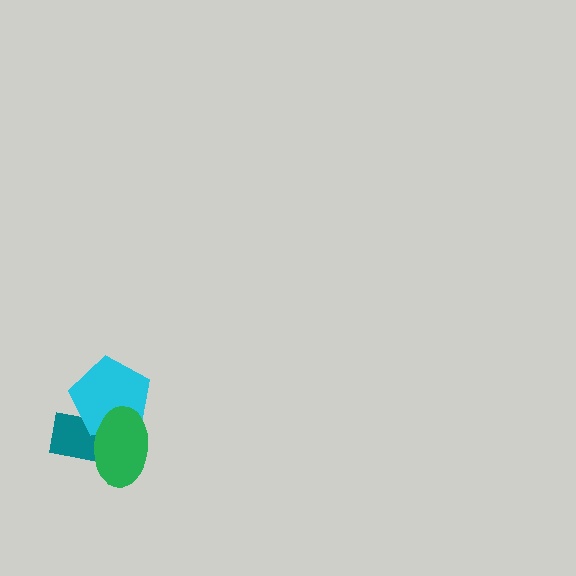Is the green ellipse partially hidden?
No, no other shape covers it.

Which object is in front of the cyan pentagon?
The green ellipse is in front of the cyan pentagon.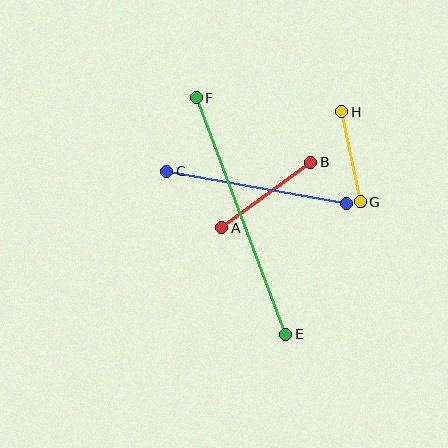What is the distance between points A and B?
The distance is approximately 111 pixels.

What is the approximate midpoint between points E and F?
The midpoint is at approximately (241, 216) pixels.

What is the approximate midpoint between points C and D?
The midpoint is at approximately (257, 187) pixels.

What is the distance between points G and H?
The distance is approximately 92 pixels.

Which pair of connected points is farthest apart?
Points E and F are farthest apart.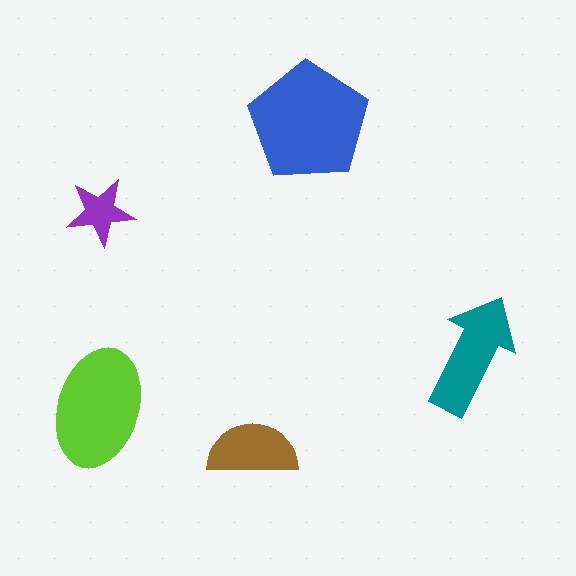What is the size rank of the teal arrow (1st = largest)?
3rd.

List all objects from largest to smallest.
The blue pentagon, the lime ellipse, the teal arrow, the brown semicircle, the purple star.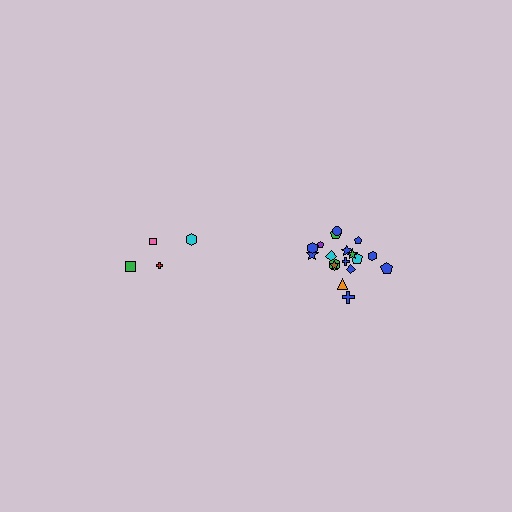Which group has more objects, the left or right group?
The right group.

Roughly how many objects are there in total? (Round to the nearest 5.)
Roughly 20 objects in total.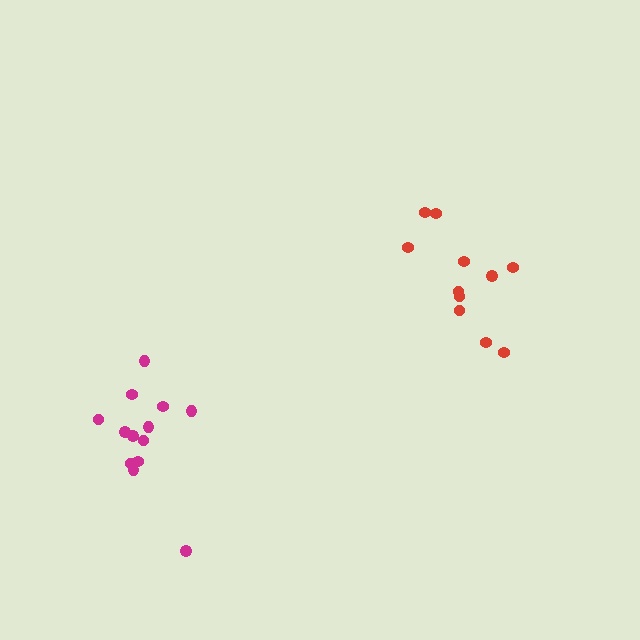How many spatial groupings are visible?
There are 2 spatial groupings.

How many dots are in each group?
Group 1: 13 dots, Group 2: 11 dots (24 total).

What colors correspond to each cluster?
The clusters are colored: magenta, red.